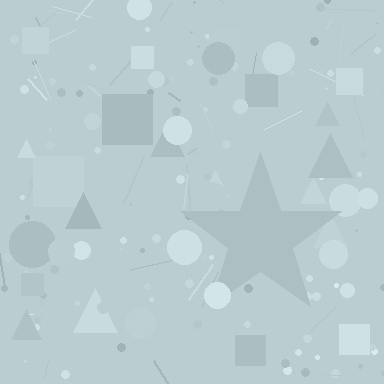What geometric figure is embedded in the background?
A star is embedded in the background.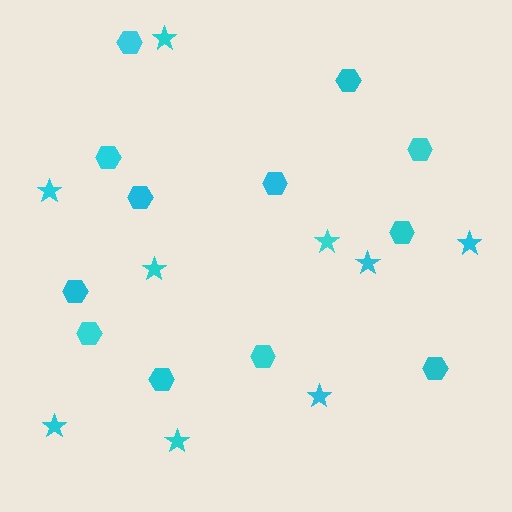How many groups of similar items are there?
There are 2 groups: one group of hexagons (12) and one group of stars (9).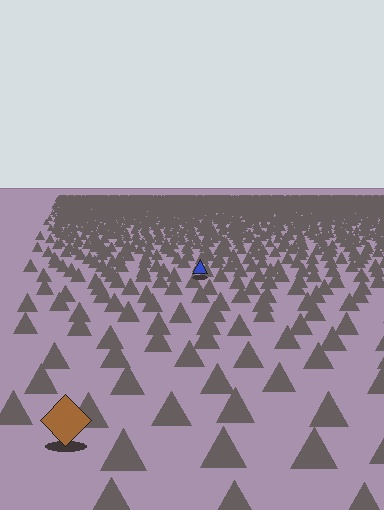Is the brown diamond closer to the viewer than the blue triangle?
Yes. The brown diamond is closer — you can tell from the texture gradient: the ground texture is coarser near it.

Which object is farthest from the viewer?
The blue triangle is farthest from the viewer. It appears smaller and the ground texture around it is denser.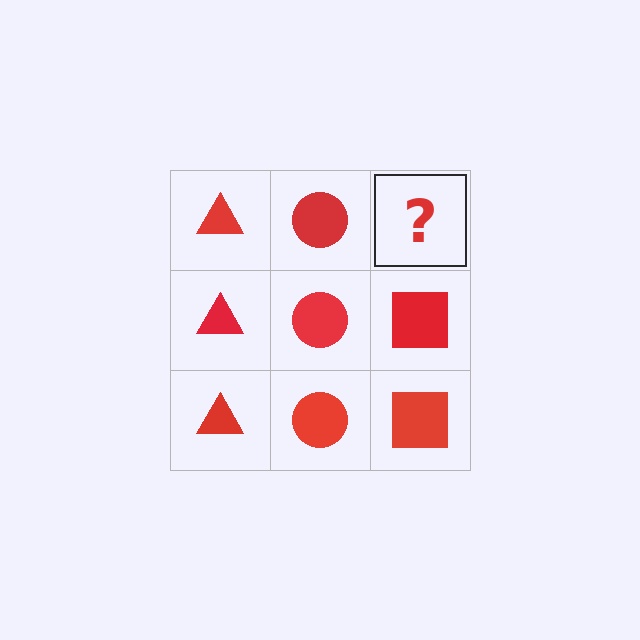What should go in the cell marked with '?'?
The missing cell should contain a red square.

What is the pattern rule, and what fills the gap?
The rule is that each column has a consistent shape. The gap should be filled with a red square.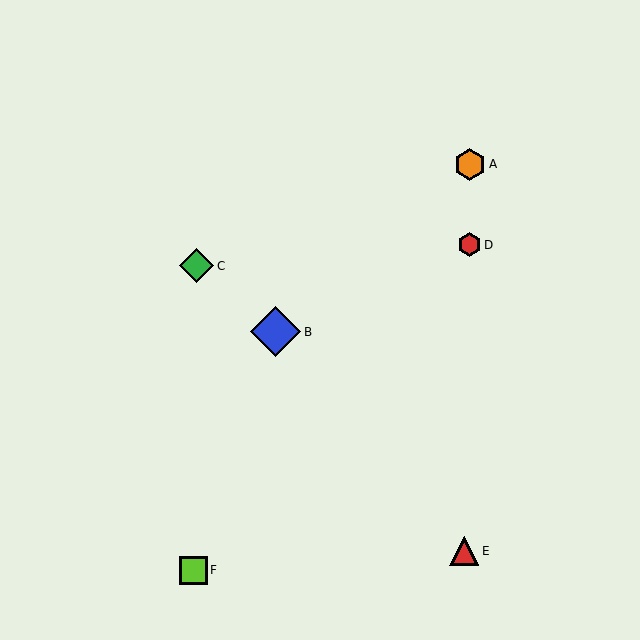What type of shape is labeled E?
Shape E is a red triangle.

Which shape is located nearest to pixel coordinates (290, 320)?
The blue diamond (labeled B) at (275, 332) is nearest to that location.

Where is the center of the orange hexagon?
The center of the orange hexagon is at (470, 164).